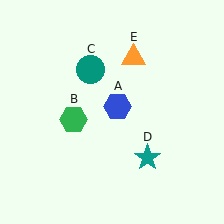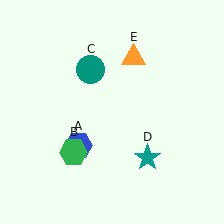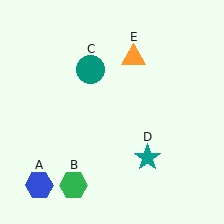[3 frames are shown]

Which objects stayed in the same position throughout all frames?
Teal circle (object C) and teal star (object D) and orange triangle (object E) remained stationary.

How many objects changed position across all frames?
2 objects changed position: blue hexagon (object A), green hexagon (object B).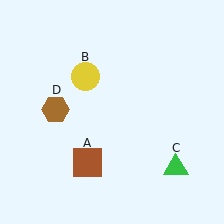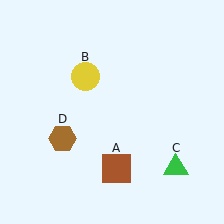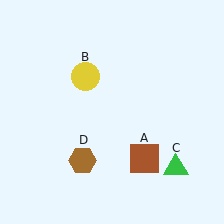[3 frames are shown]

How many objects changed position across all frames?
2 objects changed position: brown square (object A), brown hexagon (object D).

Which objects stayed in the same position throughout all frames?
Yellow circle (object B) and green triangle (object C) remained stationary.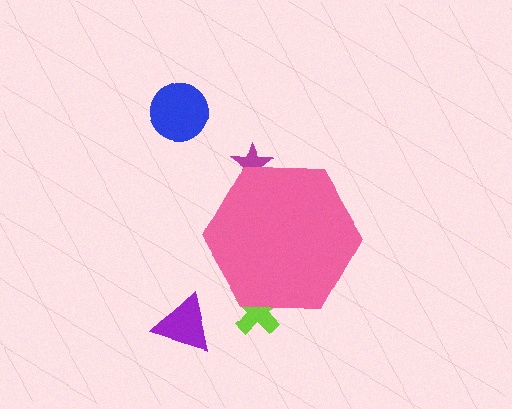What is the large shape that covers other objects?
A pink hexagon.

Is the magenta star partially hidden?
Yes, the magenta star is partially hidden behind the pink hexagon.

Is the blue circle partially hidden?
No, the blue circle is fully visible.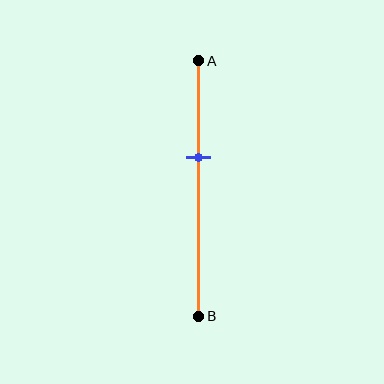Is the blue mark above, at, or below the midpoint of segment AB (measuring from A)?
The blue mark is above the midpoint of segment AB.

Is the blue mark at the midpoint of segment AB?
No, the mark is at about 40% from A, not at the 50% midpoint.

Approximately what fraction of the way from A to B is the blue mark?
The blue mark is approximately 40% of the way from A to B.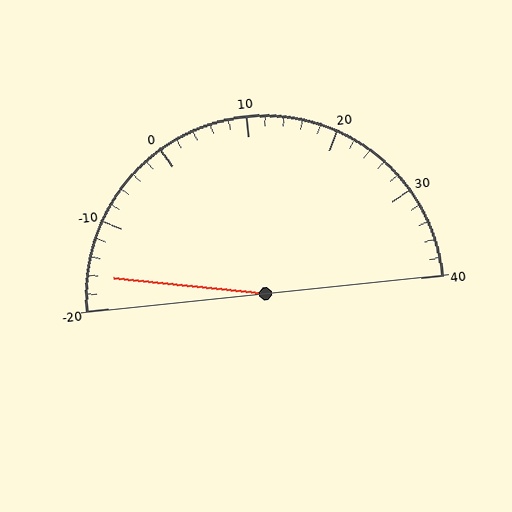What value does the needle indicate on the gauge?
The needle indicates approximately -16.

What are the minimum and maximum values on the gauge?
The gauge ranges from -20 to 40.